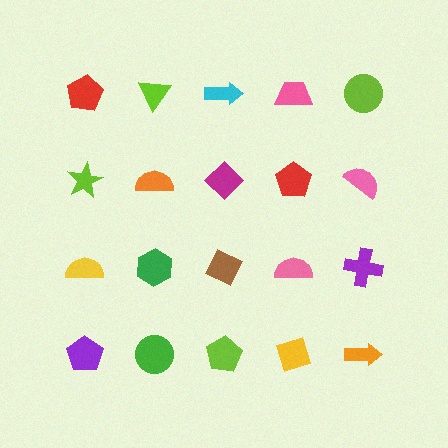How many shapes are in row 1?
5 shapes.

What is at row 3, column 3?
A brown diamond.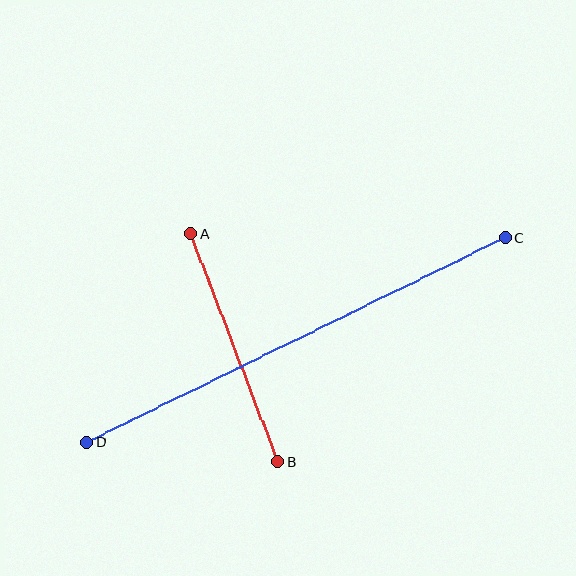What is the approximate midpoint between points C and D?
The midpoint is at approximately (296, 340) pixels.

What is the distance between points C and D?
The distance is approximately 466 pixels.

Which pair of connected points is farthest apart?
Points C and D are farthest apart.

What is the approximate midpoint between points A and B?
The midpoint is at approximately (234, 348) pixels.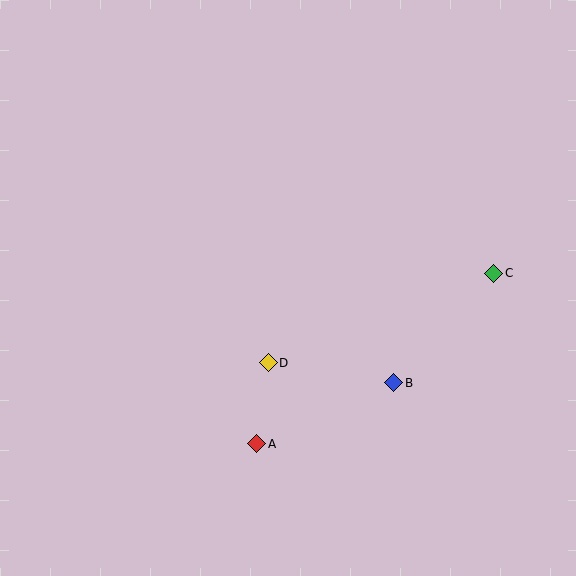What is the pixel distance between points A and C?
The distance between A and C is 292 pixels.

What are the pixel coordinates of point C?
Point C is at (494, 273).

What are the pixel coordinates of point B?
Point B is at (394, 383).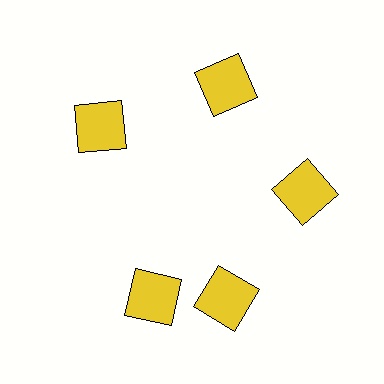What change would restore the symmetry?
The symmetry would be restored by rotating it back into even spacing with its neighbors so that all 5 squares sit at equal angles and equal distance from the center.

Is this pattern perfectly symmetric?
No. The 5 yellow squares are arranged in a ring, but one element near the 8 o'clock position is rotated out of alignment along the ring, breaking the 5-fold rotational symmetry.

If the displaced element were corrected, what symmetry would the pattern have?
It would have 5-fold rotational symmetry — the pattern would map onto itself every 72 degrees.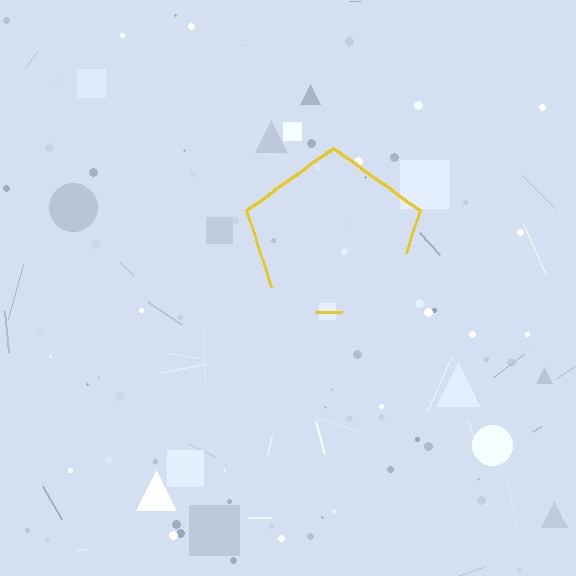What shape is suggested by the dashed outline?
The dashed outline suggests a pentagon.